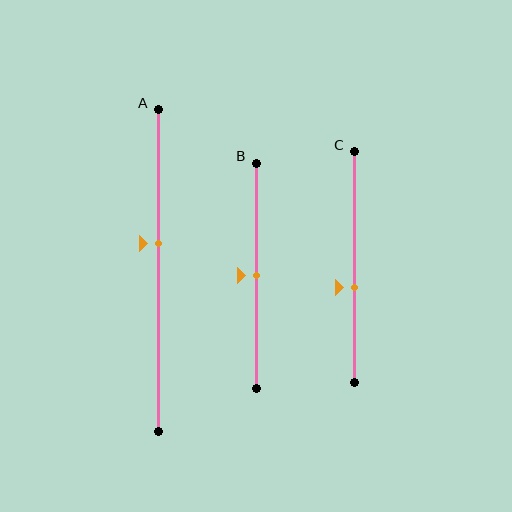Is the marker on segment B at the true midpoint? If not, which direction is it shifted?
Yes, the marker on segment B is at the true midpoint.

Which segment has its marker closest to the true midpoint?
Segment B has its marker closest to the true midpoint.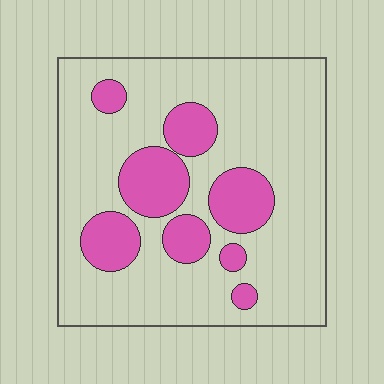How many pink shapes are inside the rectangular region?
8.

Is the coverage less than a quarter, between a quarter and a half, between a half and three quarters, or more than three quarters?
Less than a quarter.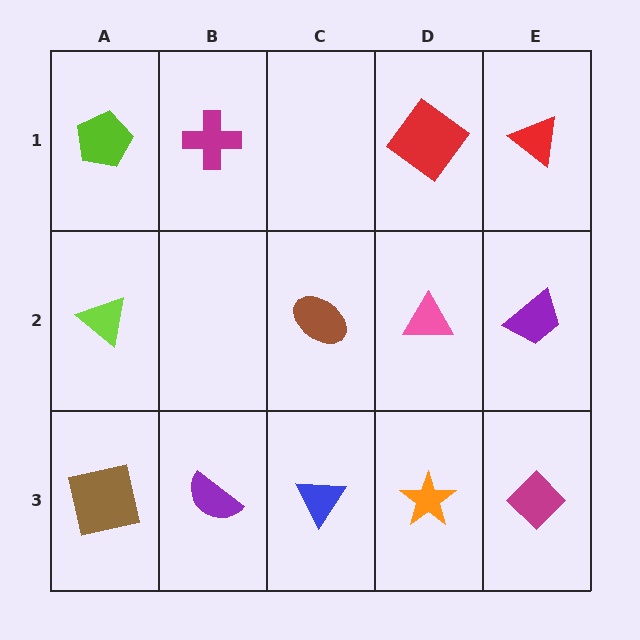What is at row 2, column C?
A brown ellipse.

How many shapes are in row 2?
4 shapes.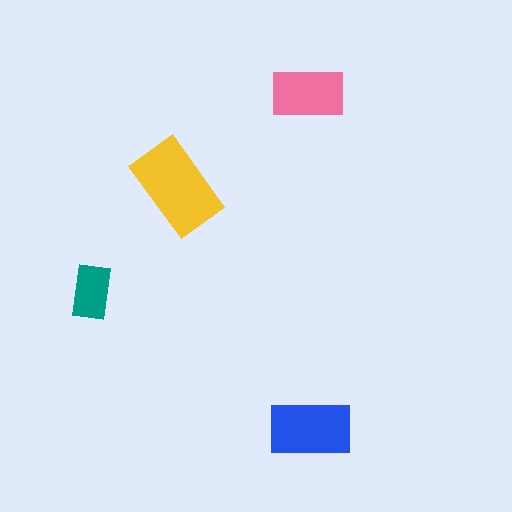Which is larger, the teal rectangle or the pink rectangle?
The pink one.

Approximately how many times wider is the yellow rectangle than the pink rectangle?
About 1.5 times wider.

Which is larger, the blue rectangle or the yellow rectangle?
The yellow one.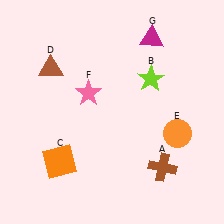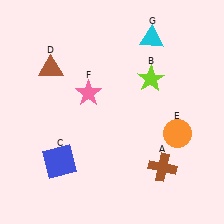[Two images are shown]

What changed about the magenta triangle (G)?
In Image 1, G is magenta. In Image 2, it changed to cyan.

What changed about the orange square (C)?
In Image 1, C is orange. In Image 2, it changed to blue.